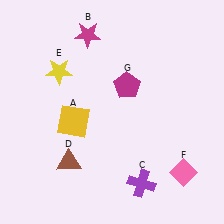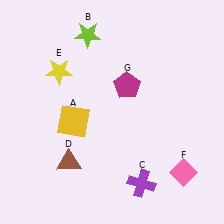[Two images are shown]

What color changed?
The star (B) changed from magenta in Image 1 to lime in Image 2.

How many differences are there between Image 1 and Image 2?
There is 1 difference between the two images.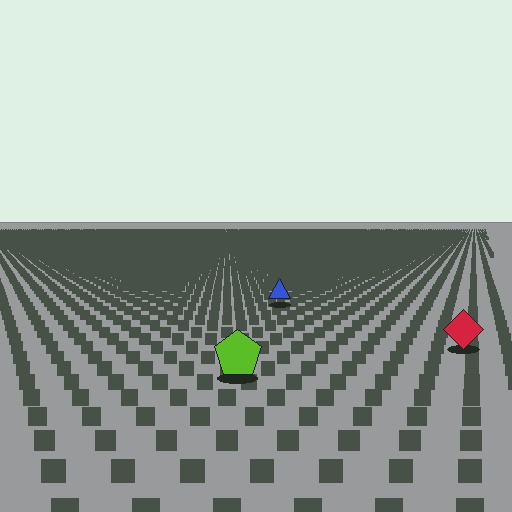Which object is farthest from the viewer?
The blue triangle is farthest from the viewer. It appears smaller and the ground texture around it is denser.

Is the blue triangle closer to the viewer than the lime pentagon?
No. The lime pentagon is closer — you can tell from the texture gradient: the ground texture is coarser near it.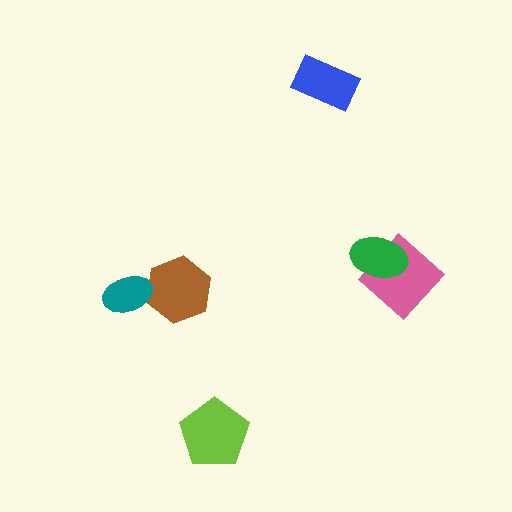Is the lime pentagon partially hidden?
No, no other shape covers it.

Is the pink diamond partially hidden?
Yes, it is partially covered by another shape.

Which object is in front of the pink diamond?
The green ellipse is in front of the pink diamond.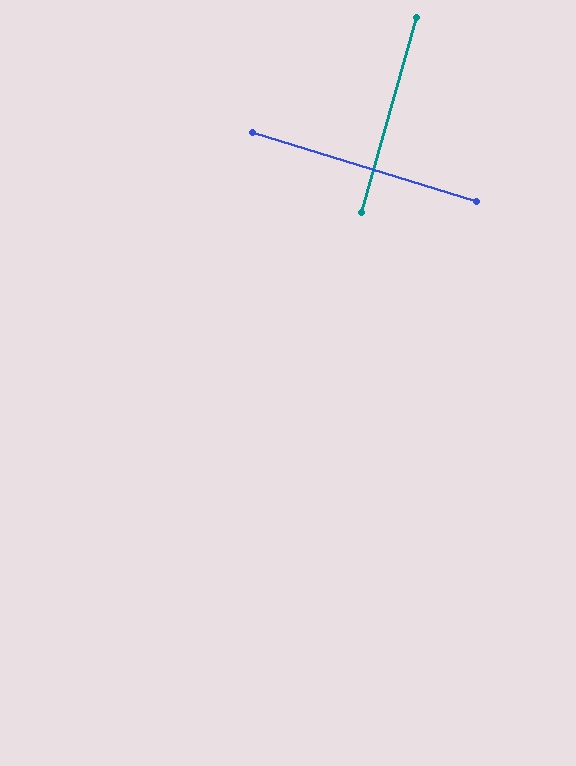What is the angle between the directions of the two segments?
Approximately 89 degrees.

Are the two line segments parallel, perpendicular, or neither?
Perpendicular — they meet at approximately 89°.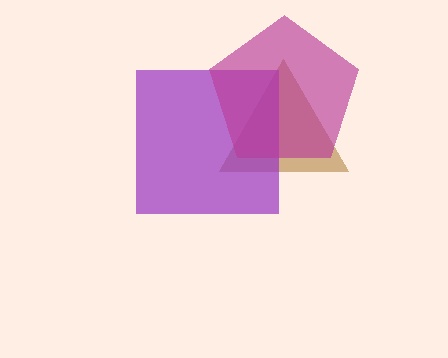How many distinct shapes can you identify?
There are 3 distinct shapes: a brown triangle, a purple square, a magenta pentagon.